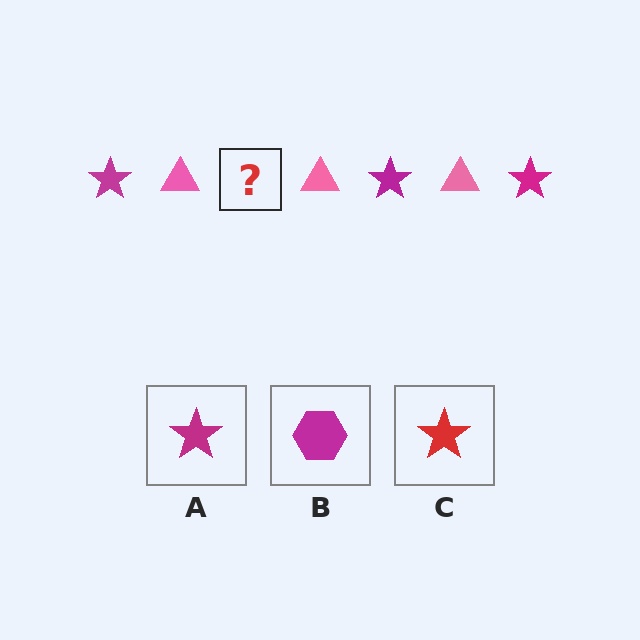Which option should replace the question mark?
Option A.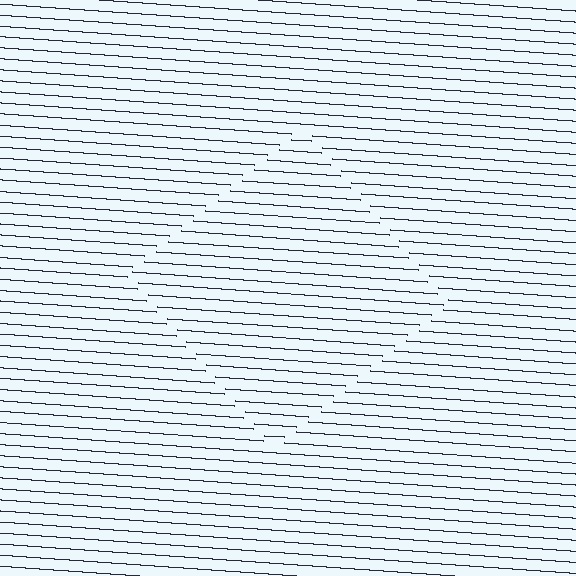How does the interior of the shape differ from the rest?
The interior of the shape contains the same grating, shifted by half a period — the contour is defined by the phase discontinuity where line-ends from the inner and outer gratings abut.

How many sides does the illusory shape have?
4 sides — the line-ends trace a square.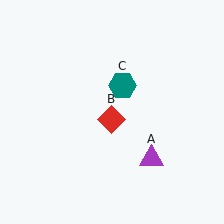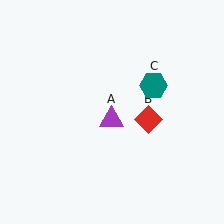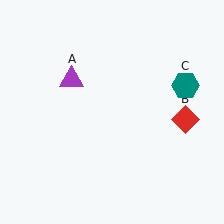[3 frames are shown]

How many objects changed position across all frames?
3 objects changed position: purple triangle (object A), red diamond (object B), teal hexagon (object C).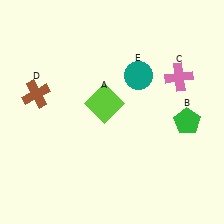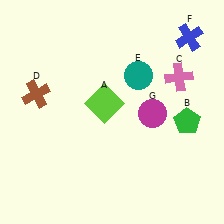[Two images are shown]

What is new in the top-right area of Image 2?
A blue cross (F) was added in the top-right area of Image 2.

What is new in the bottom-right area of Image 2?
A magenta circle (G) was added in the bottom-right area of Image 2.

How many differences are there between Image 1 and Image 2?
There are 2 differences between the two images.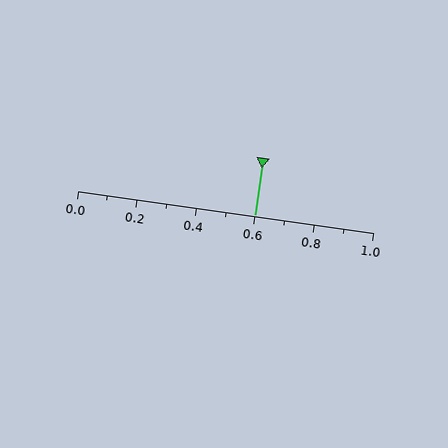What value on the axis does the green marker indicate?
The marker indicates approximately 0.6.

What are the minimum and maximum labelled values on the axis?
The axis runs from 0.0 to 1.0.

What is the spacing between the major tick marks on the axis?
The major ticks are spaced 0.2 apart.